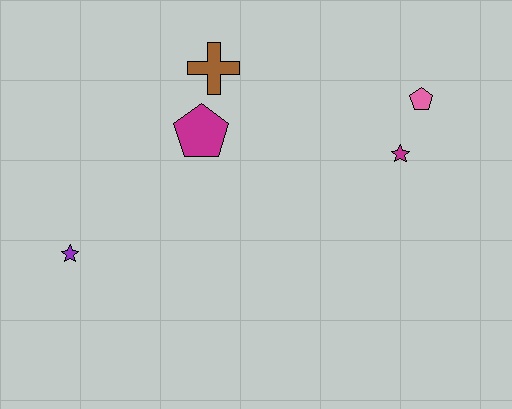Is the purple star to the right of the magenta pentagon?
No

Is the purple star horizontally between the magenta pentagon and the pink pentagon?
No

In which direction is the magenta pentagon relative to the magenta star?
The magenta pentagon is to the left of the magenta star.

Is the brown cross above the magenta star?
Yes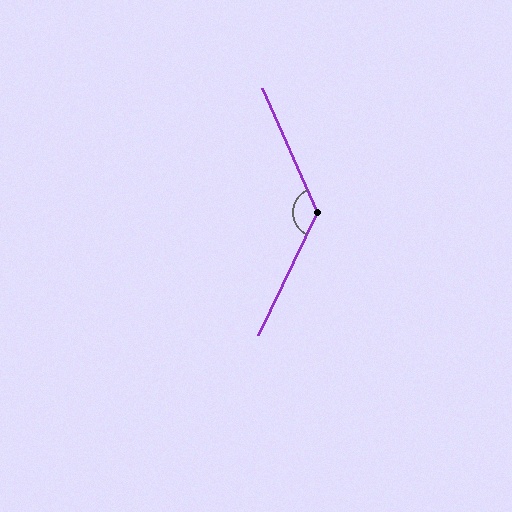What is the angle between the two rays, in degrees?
Approximately 131 degrees.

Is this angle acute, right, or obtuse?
It is obtuse.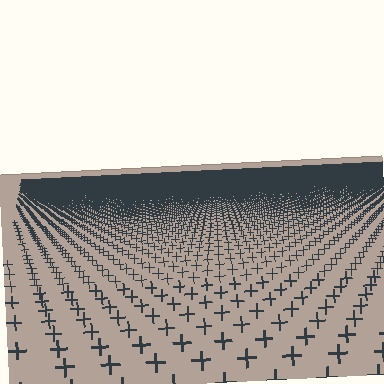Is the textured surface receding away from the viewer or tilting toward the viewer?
The surface is receding away from the viewer. Texture elements get smaller and denser toward the top.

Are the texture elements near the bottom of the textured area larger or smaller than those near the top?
Larger. Near the bottom, elements are closer to the viewer and appear at a bigger on-screen size.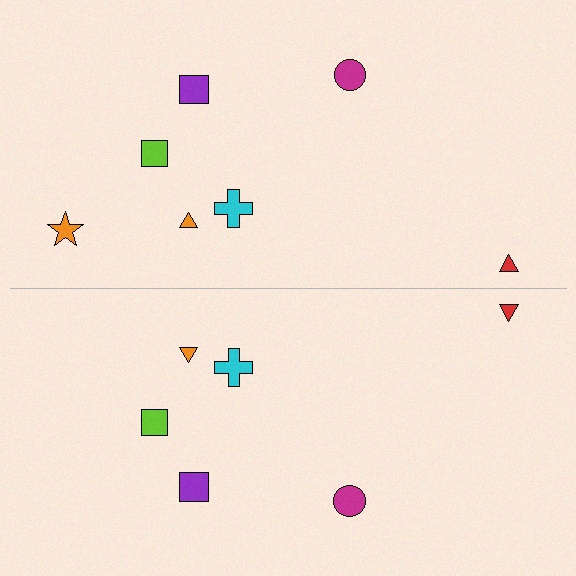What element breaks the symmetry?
A orange star is missing from the bottom side.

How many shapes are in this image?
There are 13 shapes in this image.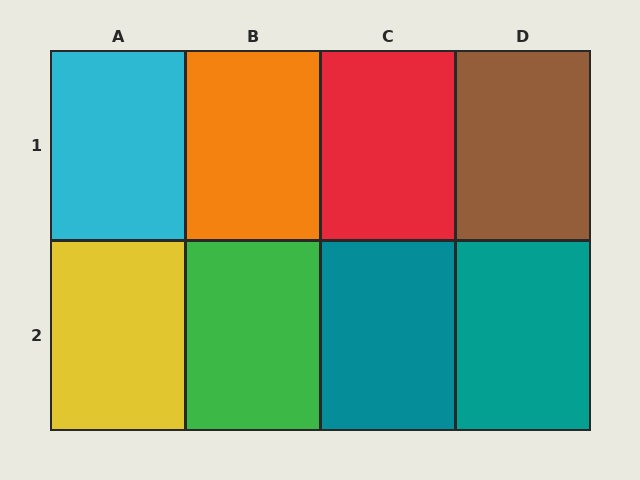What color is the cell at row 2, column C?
Teal.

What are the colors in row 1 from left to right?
Cyan, orange, red, brown.